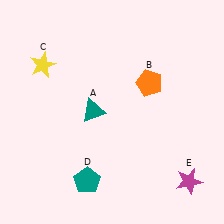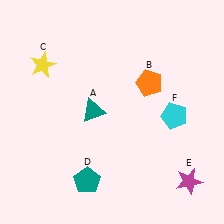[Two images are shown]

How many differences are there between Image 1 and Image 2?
There is 1 difference between the two images.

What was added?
A cyan pentagon (F) was added in Image 2.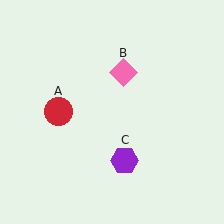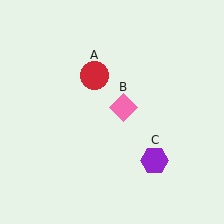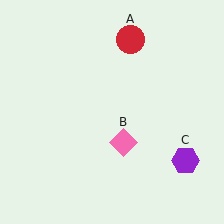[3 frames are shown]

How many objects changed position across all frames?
3 objects changed position: red circle (object A), pink diamond (object B), purple hexagon (object C).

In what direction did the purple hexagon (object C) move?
The purple hexagon (object C) moved right.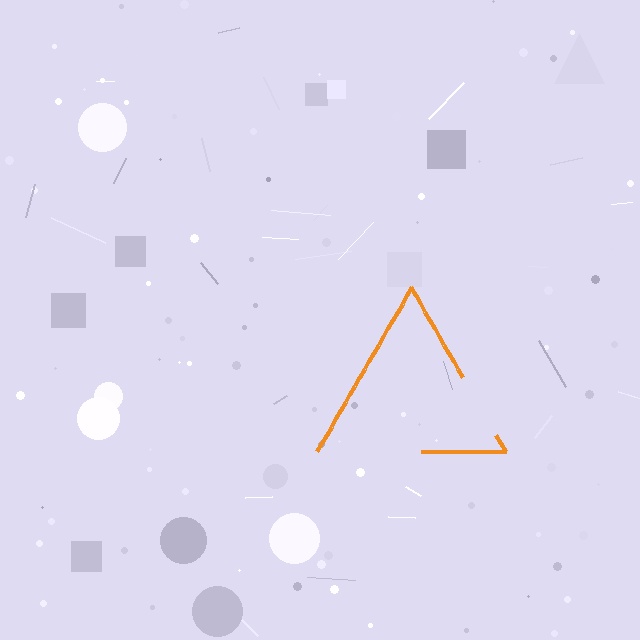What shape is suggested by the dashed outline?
The dashed outline suggests a triangle.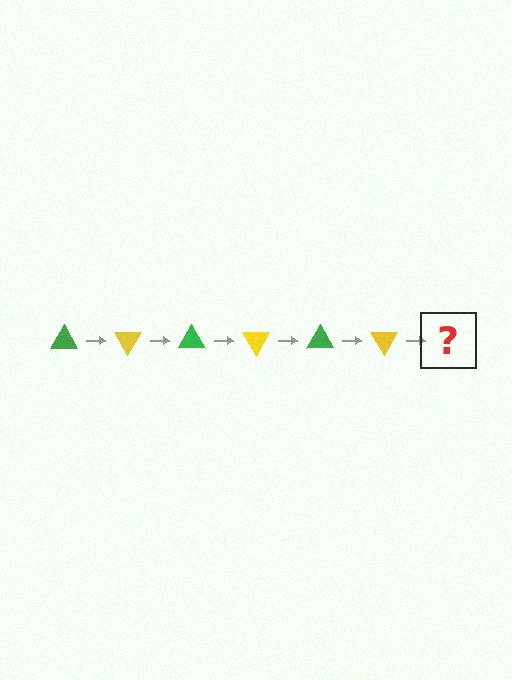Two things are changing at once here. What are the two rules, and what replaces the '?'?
The two rules are that it rotates 60 degrees each step and the color cycles through green and yellow. The '?' should be a green triangle, rotated 360 degrees from the start.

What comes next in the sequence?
The next element should be a green triangle, rotated 360 degrees from the start.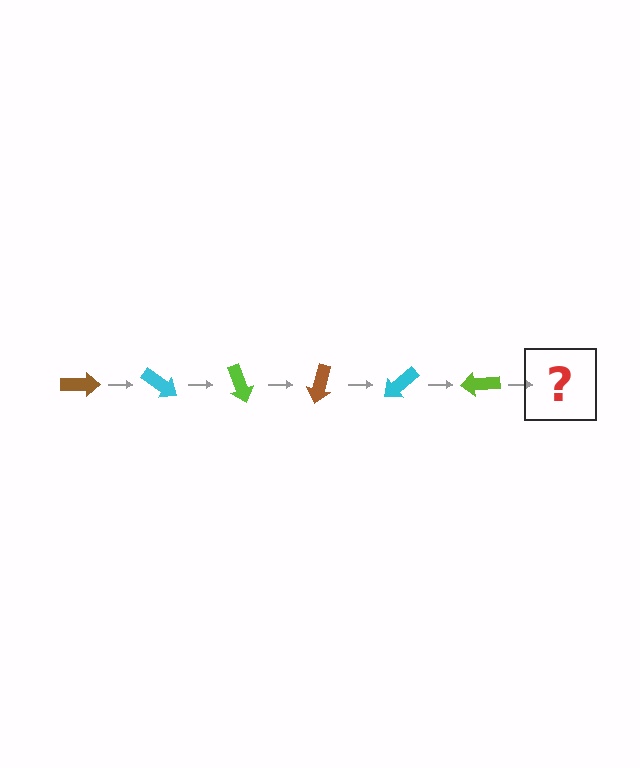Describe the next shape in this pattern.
It should be a brown arrow, rotated 210 degrees from the start.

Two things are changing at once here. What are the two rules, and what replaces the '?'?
The two rules are that it rotates 35 degrees each step and the color cycles through brown, cyan, and lime. The '?' should be a brown arrow, rotated 210 degrees from the start.